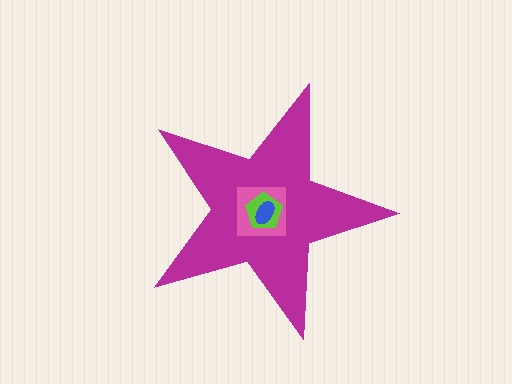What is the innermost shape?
The blue ellipse.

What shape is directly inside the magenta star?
The pink square.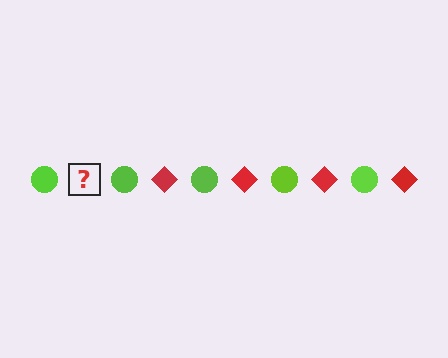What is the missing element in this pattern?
The missing element is a red diamond.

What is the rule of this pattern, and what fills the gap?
The rule is that the pattern alternates between lime circle and red diamond. The gap should be filled with a red diamond.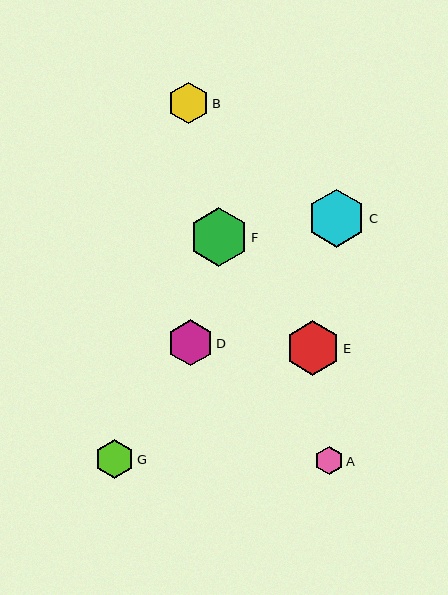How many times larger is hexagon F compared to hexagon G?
Hexagon F is approximately 1.5 times the size of hexagon G.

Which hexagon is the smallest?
Hexagon A is the smallest with a size of approximately 29 pixels.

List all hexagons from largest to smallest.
From largest to smallest: F, C, E, D, B, G, A.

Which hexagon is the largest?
Hexagon F is the largest with a size of approximately 59 pixels.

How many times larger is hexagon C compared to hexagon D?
Hexagon C is approximately 1.3 times the size of hexagon D.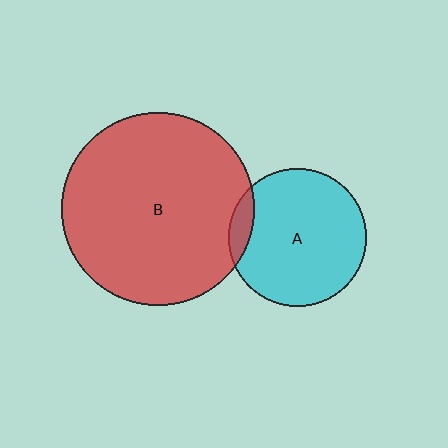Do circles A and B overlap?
Yes.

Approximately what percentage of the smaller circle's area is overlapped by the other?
Approximately 10%.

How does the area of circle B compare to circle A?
Approximately 2.0 times.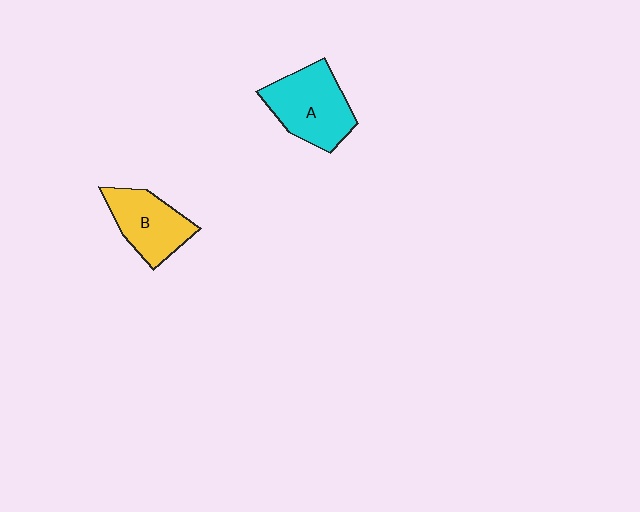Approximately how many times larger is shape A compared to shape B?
Approximately 1.2 times.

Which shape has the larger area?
Shape A (cyan).